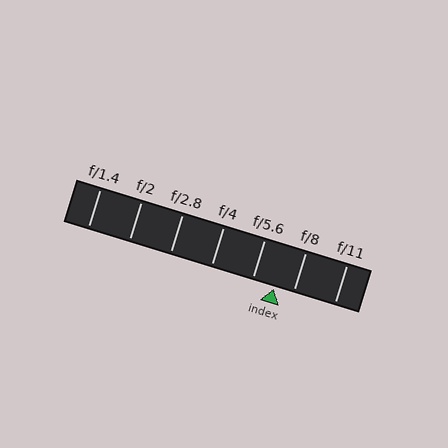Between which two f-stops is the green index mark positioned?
The index mark is between f/5.6 and f/8.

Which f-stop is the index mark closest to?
The index mark is closest to f/8.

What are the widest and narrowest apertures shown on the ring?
The widest aperture shown is f/1.4 and the narrowest is f/11.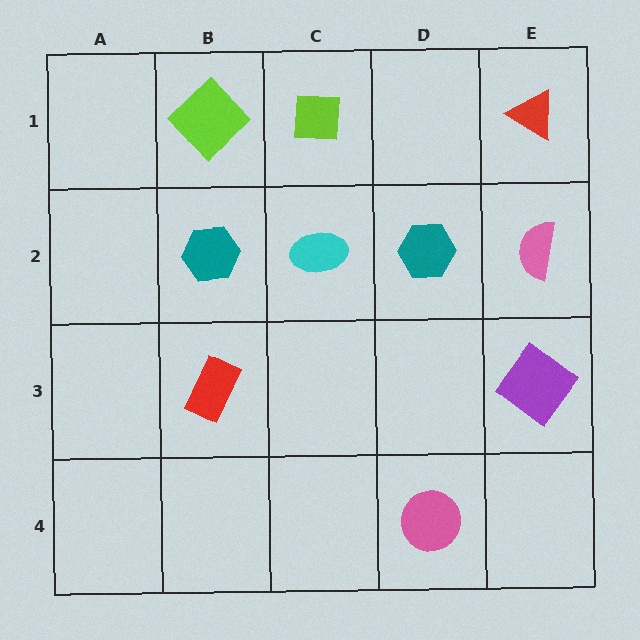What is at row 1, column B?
A lime diamond.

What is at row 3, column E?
A purple diamond.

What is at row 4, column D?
A pink circle.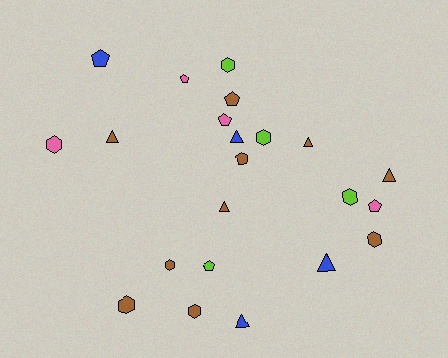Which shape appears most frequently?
Hexagon, with 8 objects.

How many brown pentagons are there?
There are 2 brown pentagons.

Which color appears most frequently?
Brown, with 10 objects.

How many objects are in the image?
There are 22 objects.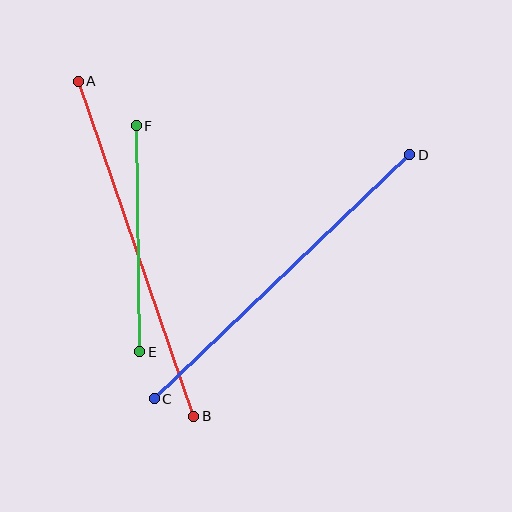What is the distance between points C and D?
The distance is approximately 353 pixels.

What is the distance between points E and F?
The distance is approximately 226 pixels.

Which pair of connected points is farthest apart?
Points A and B are farthest apart.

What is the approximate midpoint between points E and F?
The midpoint is at approximately (138, 239) pixels.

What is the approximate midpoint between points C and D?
The midpoint is at approximately (282, 277) pixels.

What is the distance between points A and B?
The distance is approximately 354 pixels.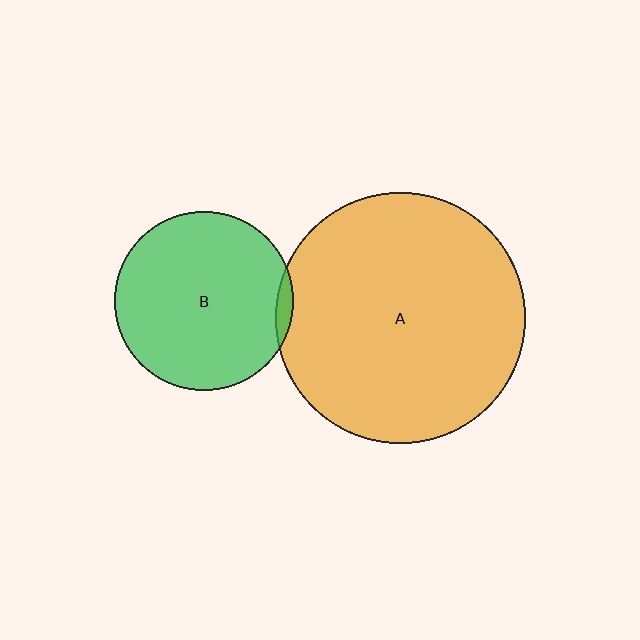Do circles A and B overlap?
Yes.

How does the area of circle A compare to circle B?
Approximately 1.9 times.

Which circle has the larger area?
Circle A (orange).